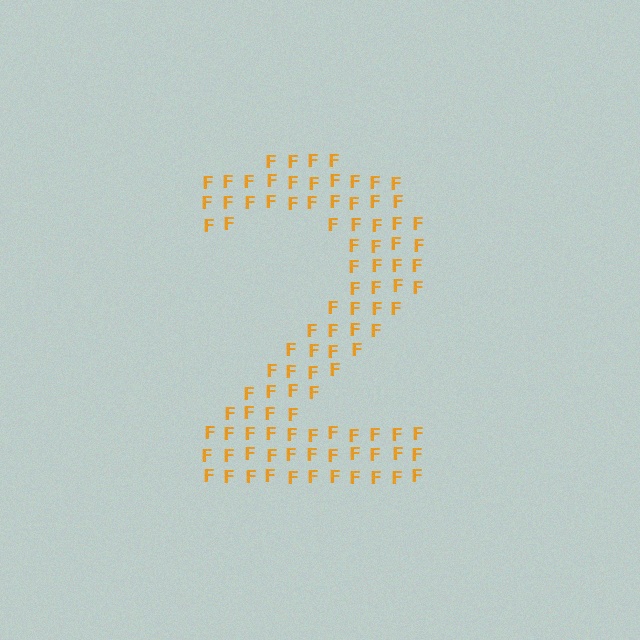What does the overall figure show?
The overall figure shows the digit 2.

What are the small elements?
The small elements are letter F's.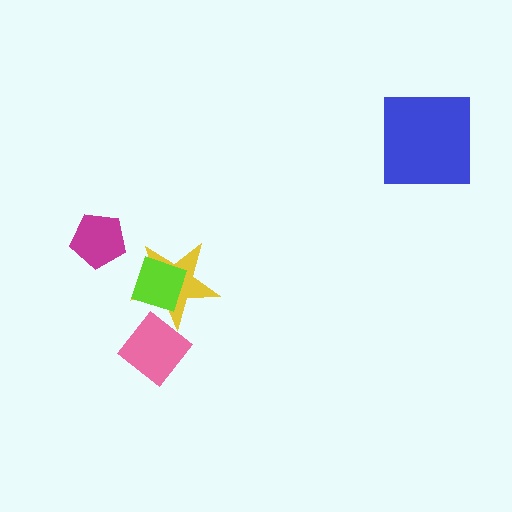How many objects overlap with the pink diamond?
0 objects overlap with the pink diamond.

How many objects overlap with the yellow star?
1 object overlaps with the yellow star.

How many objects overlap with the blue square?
0 objects overlap with the blue square.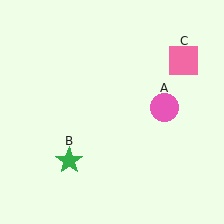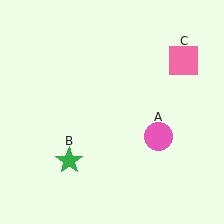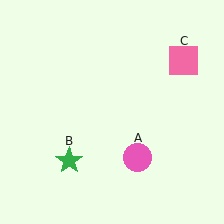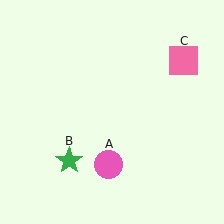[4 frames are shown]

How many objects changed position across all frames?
1 object changed position: pink circle (object A).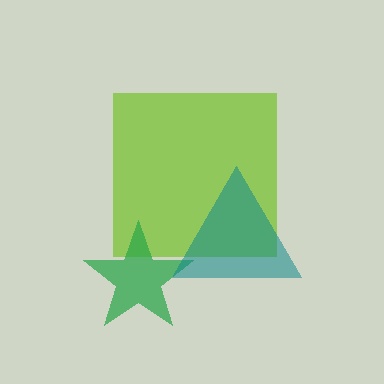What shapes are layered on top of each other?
The layered shapes are: a lime square, a green star, a teal triangle.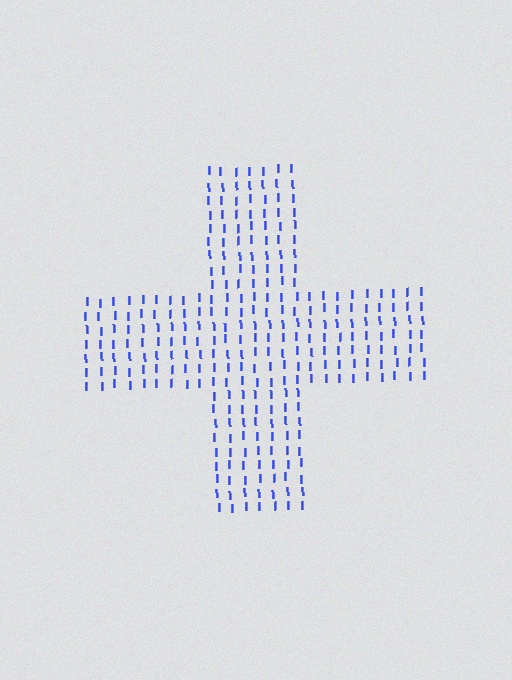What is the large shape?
The large shape is a cross.